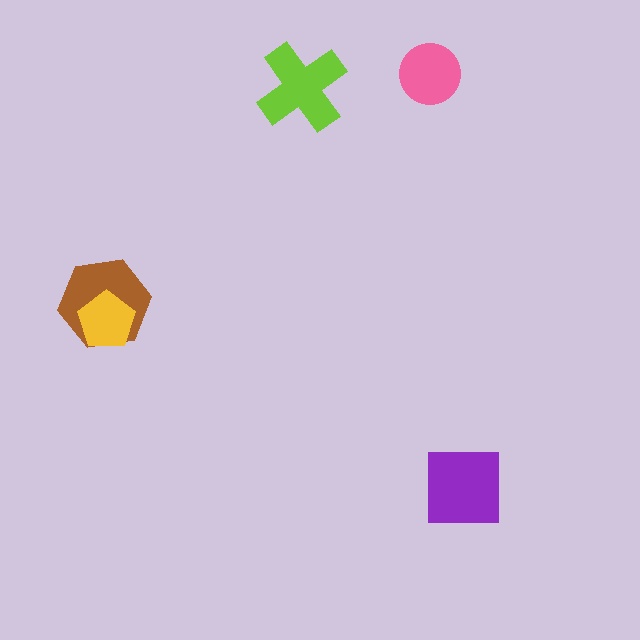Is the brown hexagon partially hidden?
Yes, it is partially covered by another shape.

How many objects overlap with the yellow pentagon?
1 object overlaps with the yellow pentagon.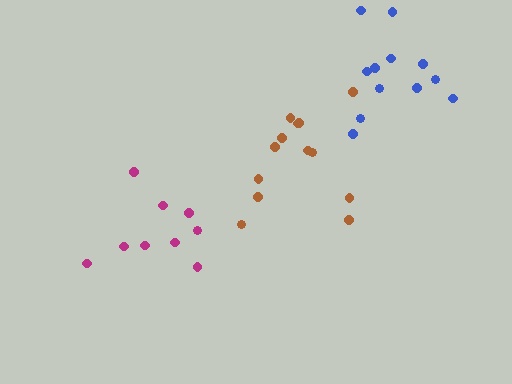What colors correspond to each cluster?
The clusters are colored: magenta, blue, brown.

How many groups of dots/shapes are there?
There are 3 groups.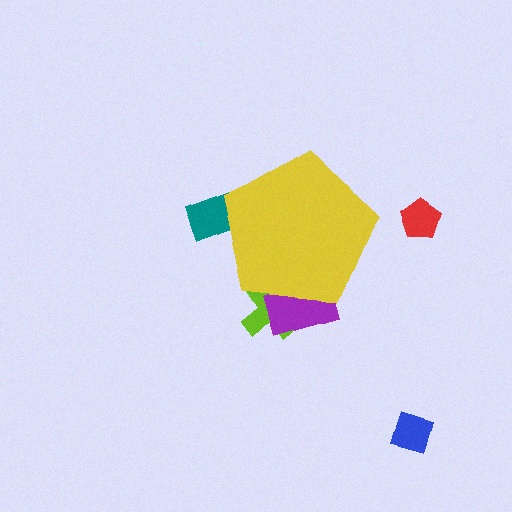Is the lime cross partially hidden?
Yes, the lime cross is partially hidden behind the yellow pentagon.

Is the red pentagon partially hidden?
No, the red pentagon is fully visible.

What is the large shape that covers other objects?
A yellow pentagon.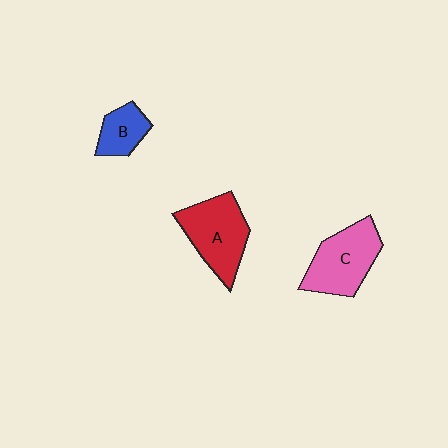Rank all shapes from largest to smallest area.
From largest to smallest: A (red), C (pink), B (blue).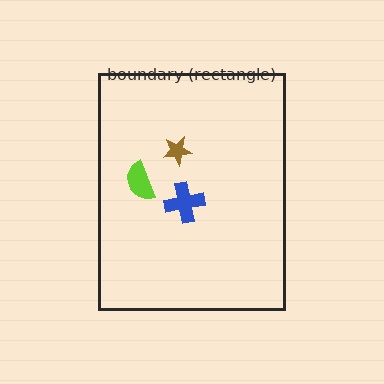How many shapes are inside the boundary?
3 inside, 0 outside.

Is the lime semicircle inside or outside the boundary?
Inside.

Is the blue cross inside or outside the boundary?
Inside.